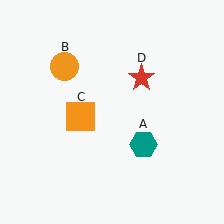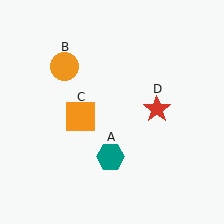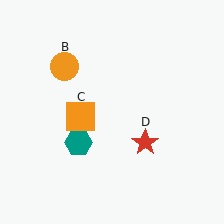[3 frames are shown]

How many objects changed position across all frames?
2 objects changed position: teal hexagon (object A), red star (object D).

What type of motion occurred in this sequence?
The teal hexagon (object A), red star (object D) rotated clockwise around the center of the scene.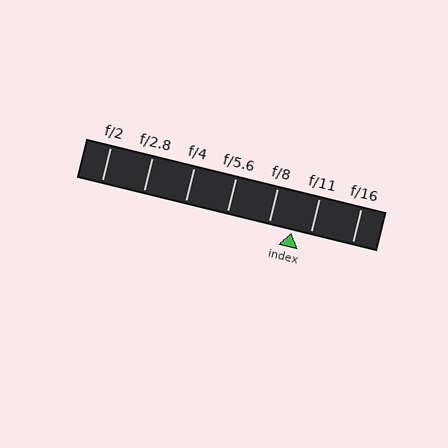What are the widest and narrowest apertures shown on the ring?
The widest aperture shown is f/2 and the narrowest is f/16.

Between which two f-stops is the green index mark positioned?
The index mark is between f/8 and f/11.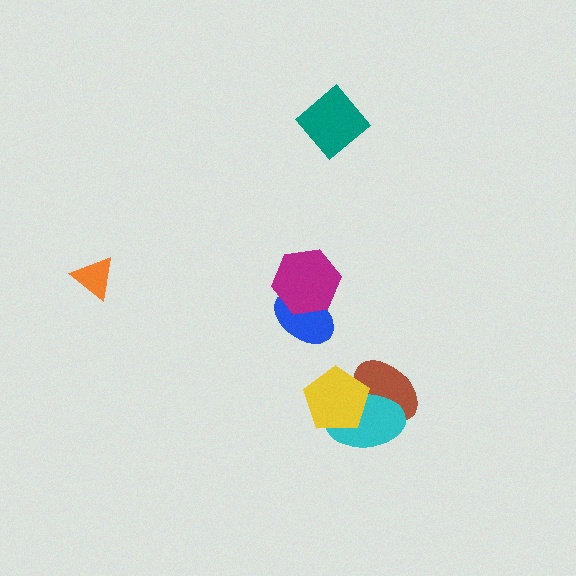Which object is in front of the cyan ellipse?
The yellow pentagon is in front of the cyan ellipse.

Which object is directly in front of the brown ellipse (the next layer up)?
The cyan ellipse is directly in front of the brown ellipse.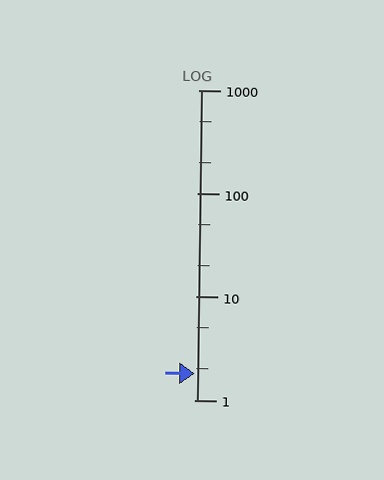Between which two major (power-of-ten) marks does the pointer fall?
The pointer is between 1 and 10.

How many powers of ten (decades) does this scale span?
The scale spans 3 decades, from 1 to 1000.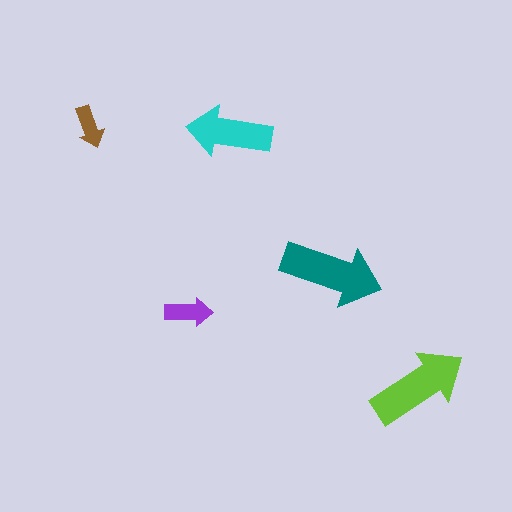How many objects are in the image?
There are 5 objects in the image.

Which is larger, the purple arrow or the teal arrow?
The teal one.